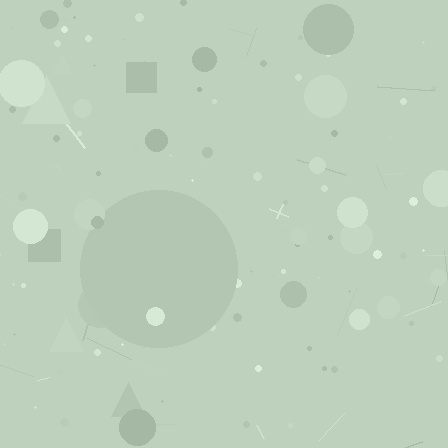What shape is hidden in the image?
A circle is hidden in the image.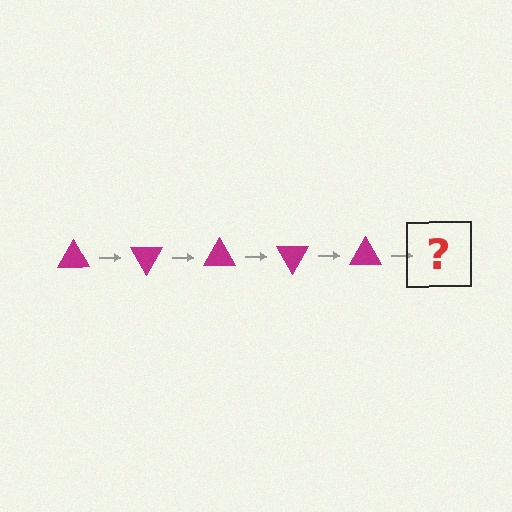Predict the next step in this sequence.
The next step is a magenta triangle rotated 300 degrees.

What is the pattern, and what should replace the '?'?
The pattern is that the triangle rotates 60 degrees each step. The '?' should be a magenta triangle rotated 300 degrees.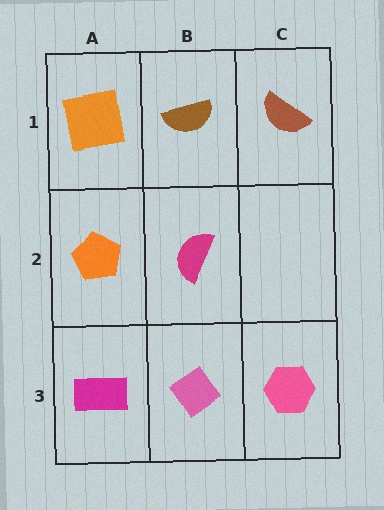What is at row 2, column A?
An orange pentagon.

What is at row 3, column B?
A pink diamond.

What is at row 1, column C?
A brown semicircle.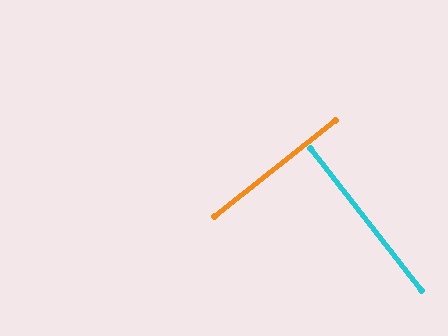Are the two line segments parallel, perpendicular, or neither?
Perpendicular — they meet at approximately 89°.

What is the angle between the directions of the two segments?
Approximately 89 degrees.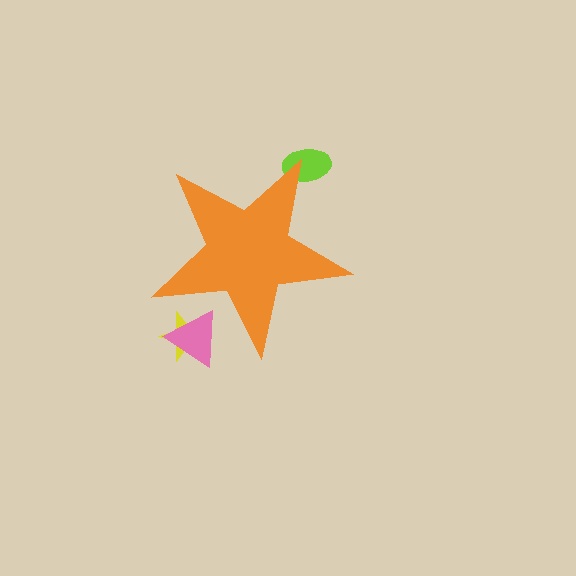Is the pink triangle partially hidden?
Yes, the pink triangle is partially hidden behind the orange star.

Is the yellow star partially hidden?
Yes, the yellow star is partially hidden behind the orange star.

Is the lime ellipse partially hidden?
Yes, the lime ellipse is partially hidden behind the orange star.